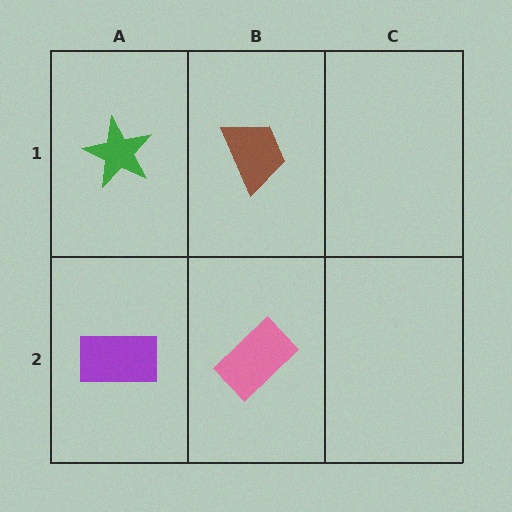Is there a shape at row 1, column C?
No, that cell is empty.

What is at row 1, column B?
A brown trapezoid.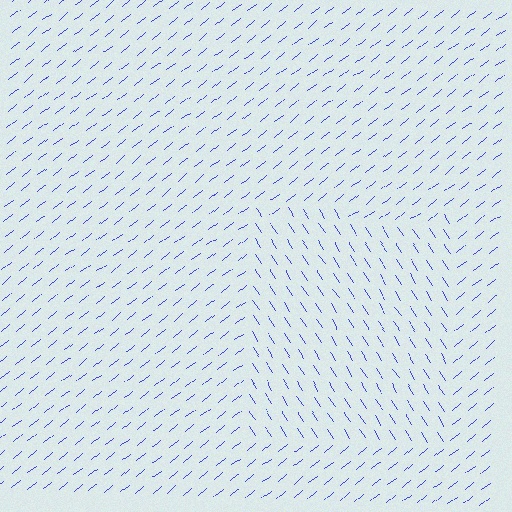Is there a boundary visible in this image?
Yes, there is a texture boundary formed by a change in line orientation.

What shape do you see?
I see a rectangle.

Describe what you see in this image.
The image is filled with small blue line segments. A rectangle region in the image has lines oriented differently from the surrounding lines, creating a visible texture boundary.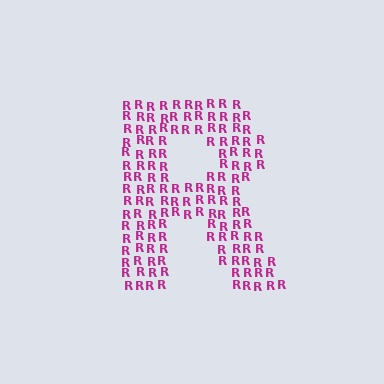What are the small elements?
The small elements are letter R's.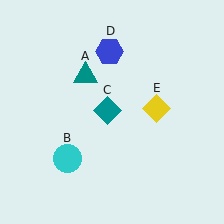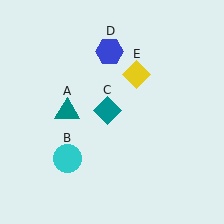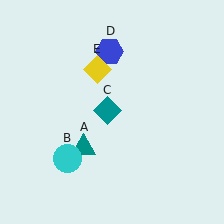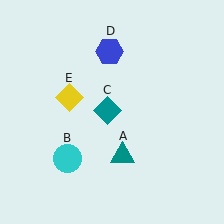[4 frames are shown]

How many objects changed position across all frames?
2 objects changed position: teal triangle (object A), yellow diamond (object E).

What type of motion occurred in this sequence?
The teal triangle (object A), yellow diamond (object E) rotated counterclockwise around the center of the scene.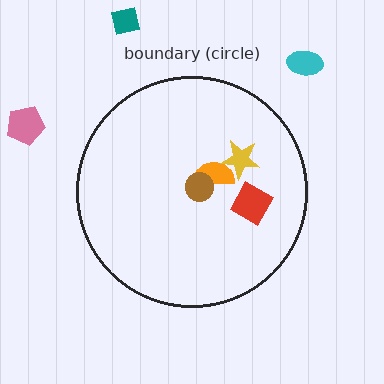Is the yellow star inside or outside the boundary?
Inside.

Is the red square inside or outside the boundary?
Inside.